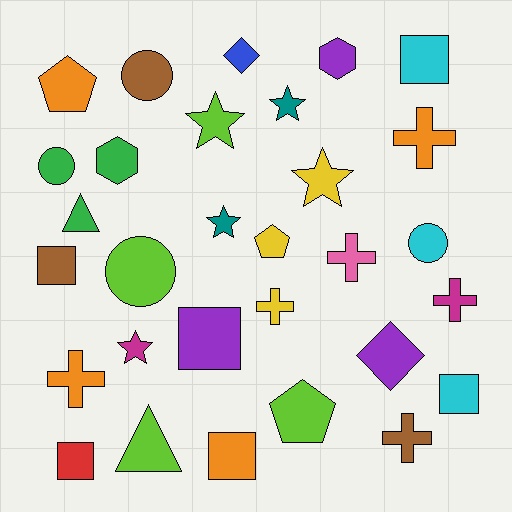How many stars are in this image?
There are 5 stars.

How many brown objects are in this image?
There are 3 brown objects.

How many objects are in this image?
There are 30 objects.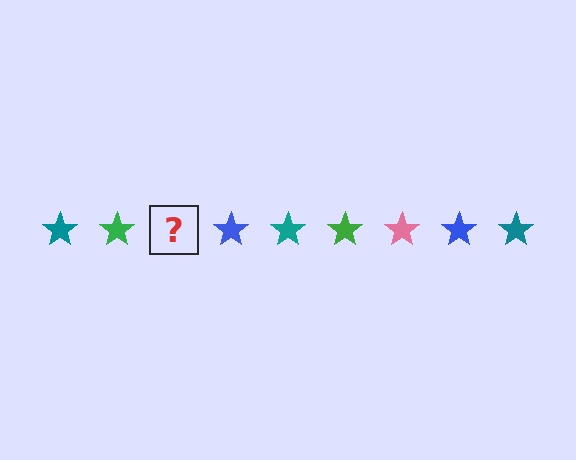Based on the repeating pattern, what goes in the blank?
The blank should be a pink star.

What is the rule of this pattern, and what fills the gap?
The rule is that the pattern cycles through teal, green, pink, blue stars. The gap should be filled with a pink star.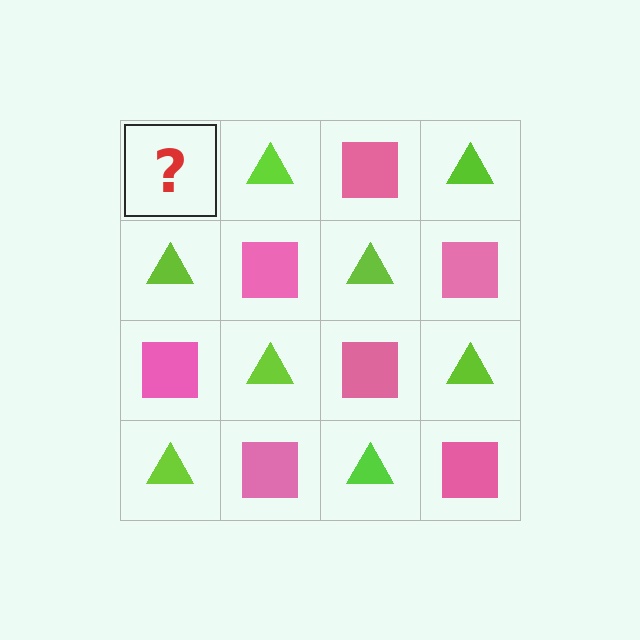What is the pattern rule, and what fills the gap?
The rule is that it alternates pink square and lime triangle in a checkerboard pattern. The gap should be filled with a pink square.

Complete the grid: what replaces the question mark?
The question mark should be replaced with a pink square.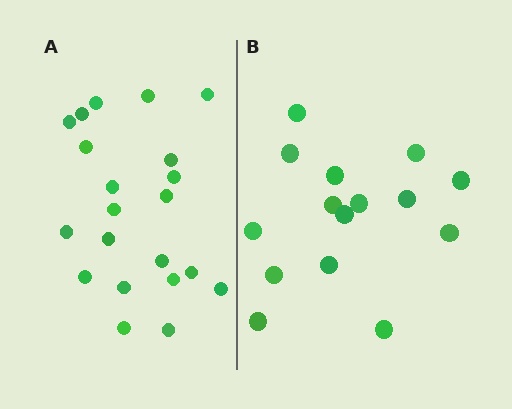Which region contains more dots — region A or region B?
Region A (the left region) has more dots.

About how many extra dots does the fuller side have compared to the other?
Region A has about 6 more dots than region B.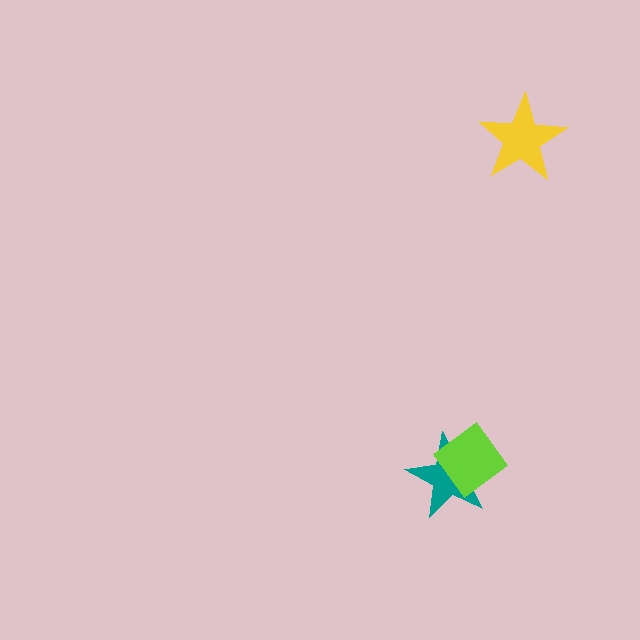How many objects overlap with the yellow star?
0 objects overlap with the yellow star.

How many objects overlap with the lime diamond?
1 object overlaps with the lime diamond.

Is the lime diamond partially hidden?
No, no other shape covers it.